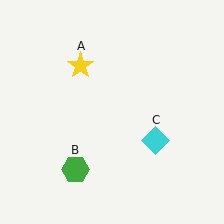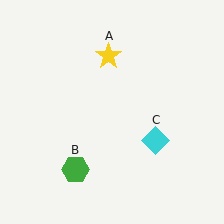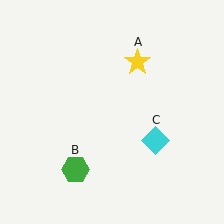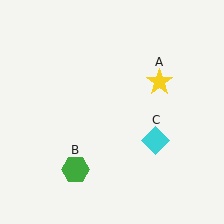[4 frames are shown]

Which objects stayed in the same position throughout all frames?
Green hexagon (object B) and cyan diamond (object C) remained stationary.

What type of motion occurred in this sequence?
The yellow star (object A) rotated clockwise around the center of the scene.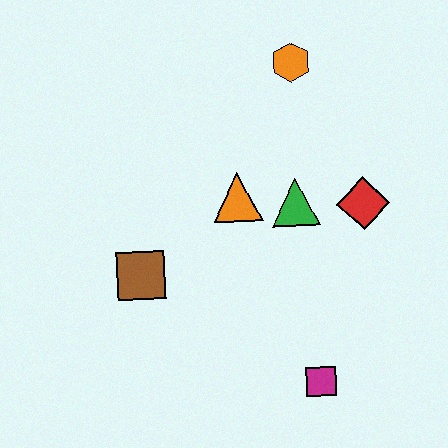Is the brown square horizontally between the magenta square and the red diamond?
No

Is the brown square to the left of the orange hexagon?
Yes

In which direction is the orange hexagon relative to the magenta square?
The orange hexagon is above the magenta square.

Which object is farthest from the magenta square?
The orange hexagon is farthest from the magenta square.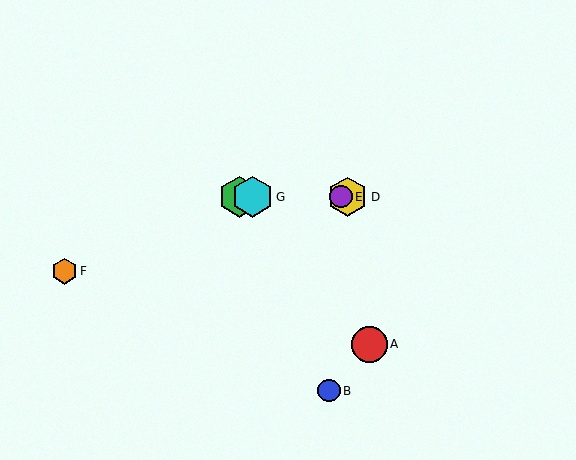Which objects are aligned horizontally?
Objects C, D, E, G are aligned horizontally.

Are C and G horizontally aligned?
Yes, both are at y≈197.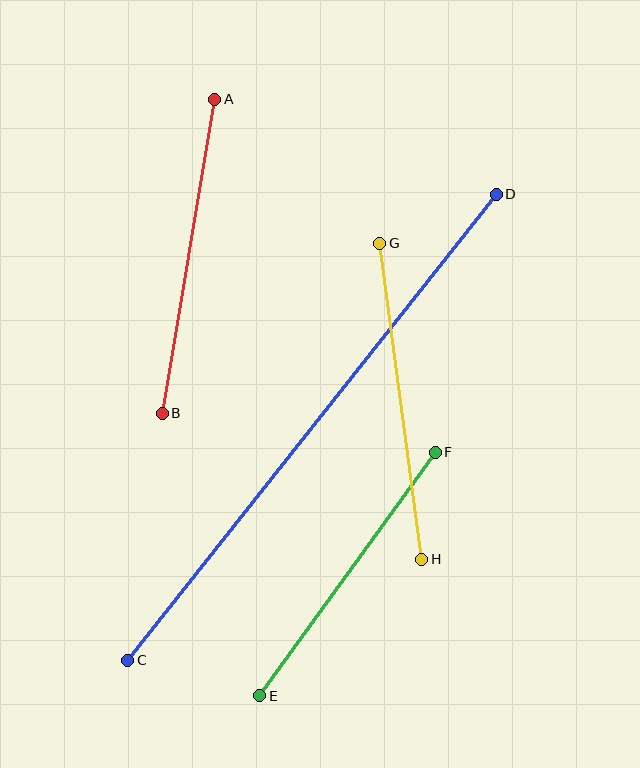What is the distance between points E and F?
The distance is approximately 300 pixels.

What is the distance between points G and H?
The distance is approximately 319 pixels.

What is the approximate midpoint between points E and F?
The midpoint is at approximately (348, 574) pixels.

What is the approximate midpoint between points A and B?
The midpoint is at approximately (188, 256) pixels.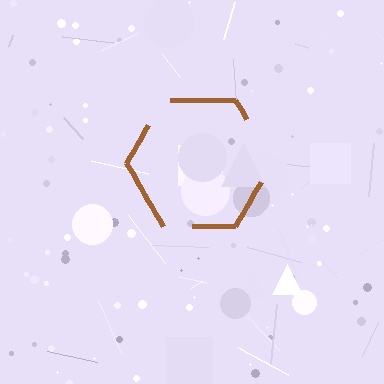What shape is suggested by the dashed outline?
The dashed outline suggests a hexagon.